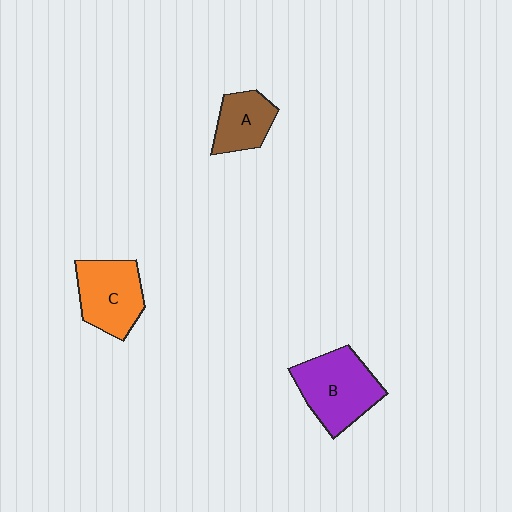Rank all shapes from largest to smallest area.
From largest to smallest: B (purple), C (orange), A (brown).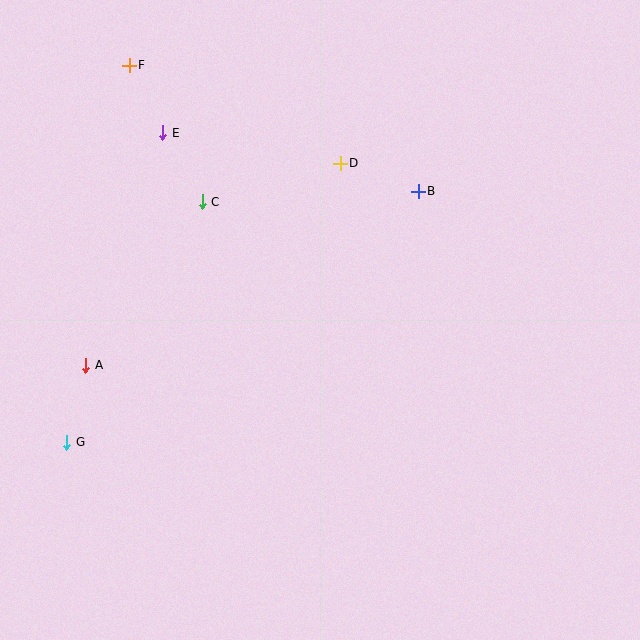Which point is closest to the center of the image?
Point D at (340, 163) is closest to the center.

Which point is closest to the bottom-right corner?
Point B is closest to the bottom-right corner.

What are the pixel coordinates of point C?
Point C is at (202, 202).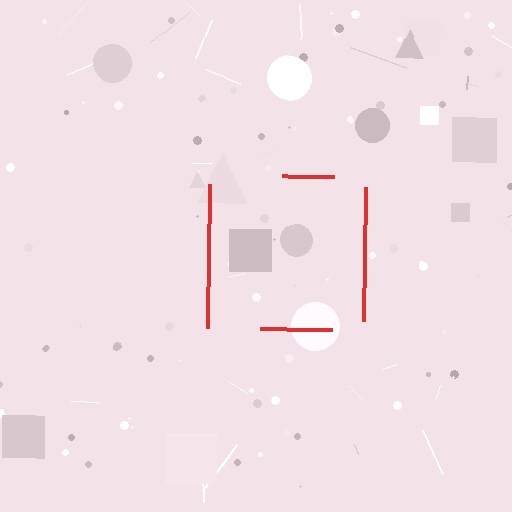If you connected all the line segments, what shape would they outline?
They would outline a square.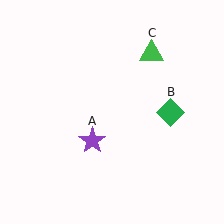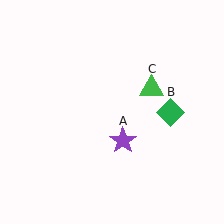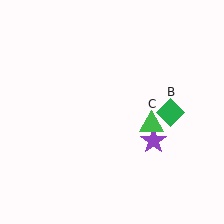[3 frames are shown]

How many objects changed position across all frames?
2 objects changed position: purple star (object A), green triangle (object C).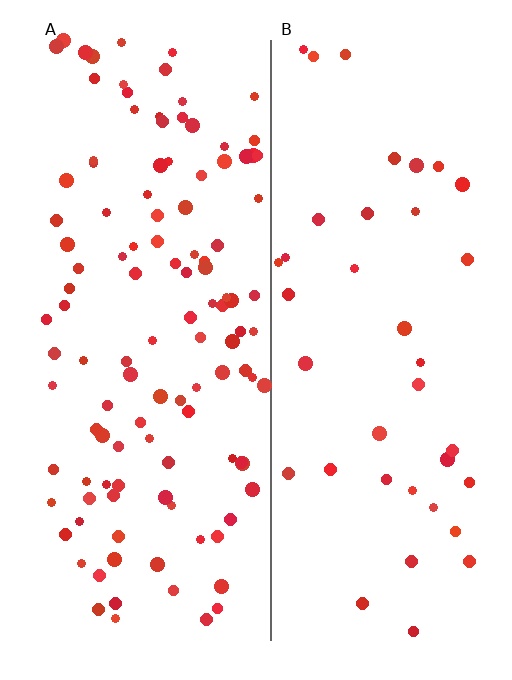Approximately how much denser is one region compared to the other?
Approximately 2.9× — region A over region B.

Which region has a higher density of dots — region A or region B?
A (the left).